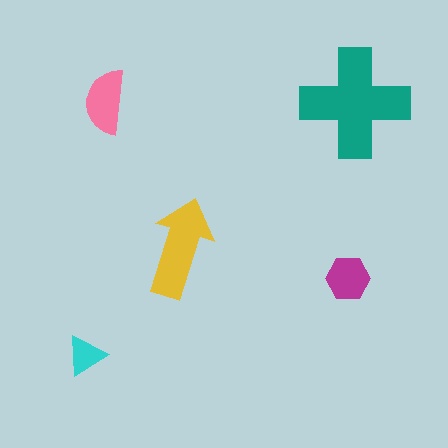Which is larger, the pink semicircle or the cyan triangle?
The pink semicircle.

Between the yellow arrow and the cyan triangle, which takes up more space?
The yellow arrow.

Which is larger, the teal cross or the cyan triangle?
The teal cross.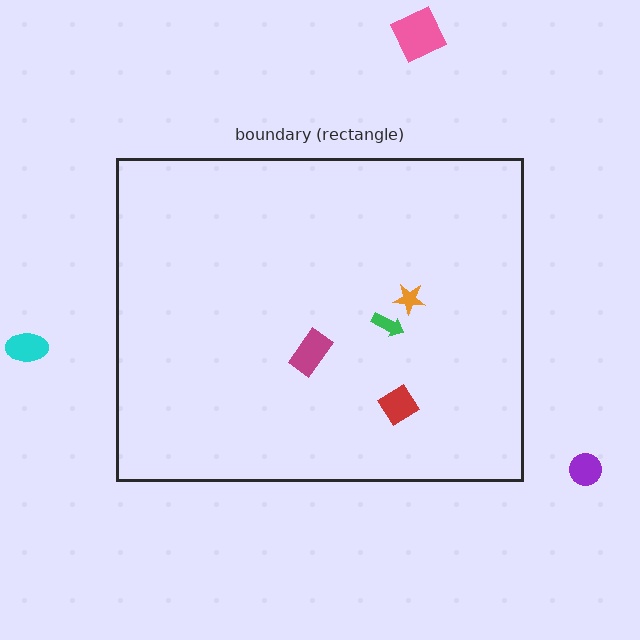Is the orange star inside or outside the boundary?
Inside.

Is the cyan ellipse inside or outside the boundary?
Outside.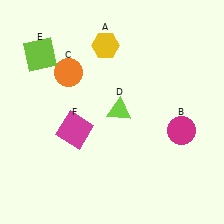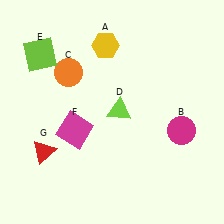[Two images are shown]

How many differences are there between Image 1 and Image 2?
There is 1 difference between the two images.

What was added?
A red triangle (G) was added in Image 2.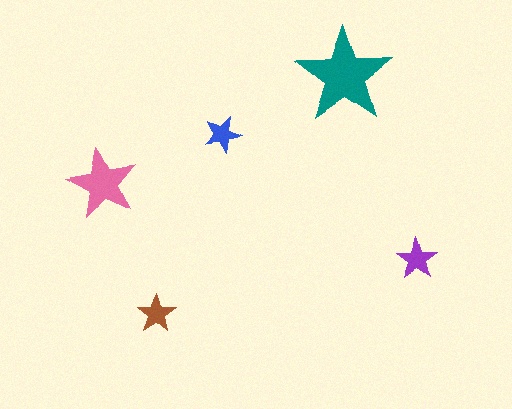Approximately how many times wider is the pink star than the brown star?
About 2 times wider.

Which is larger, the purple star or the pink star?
The pink one.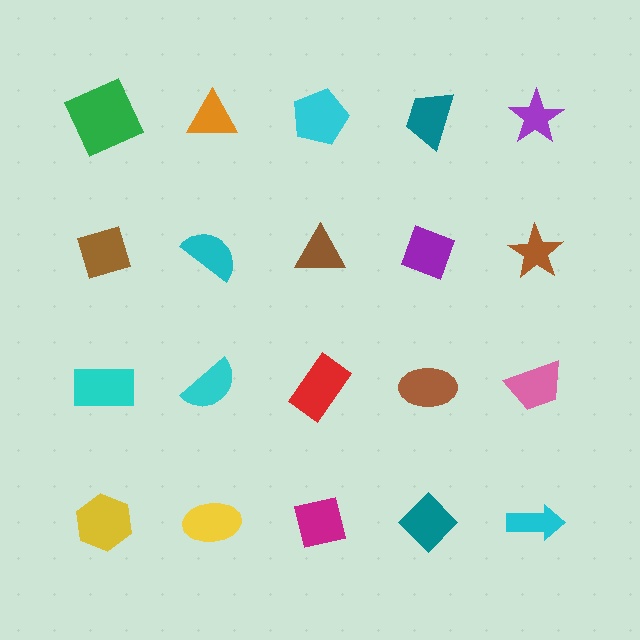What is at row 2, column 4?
A purple diamond.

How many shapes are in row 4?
5 shapes.